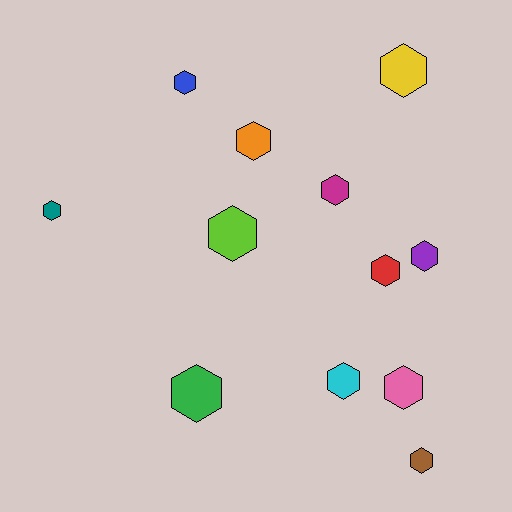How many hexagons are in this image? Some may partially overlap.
There are 12 hexagons.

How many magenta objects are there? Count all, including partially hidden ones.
There is 1 magenta object.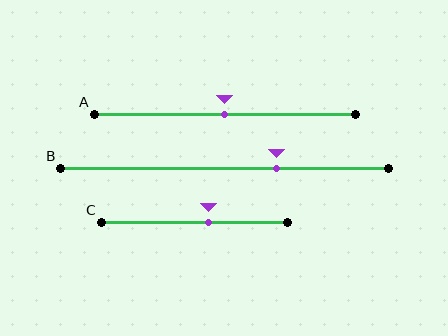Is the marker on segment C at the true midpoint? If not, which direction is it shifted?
No, the marker on segment C is shifted to the right by about 8% of the segment length.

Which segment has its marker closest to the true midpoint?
Segment A has its marker closest to the true midpoint.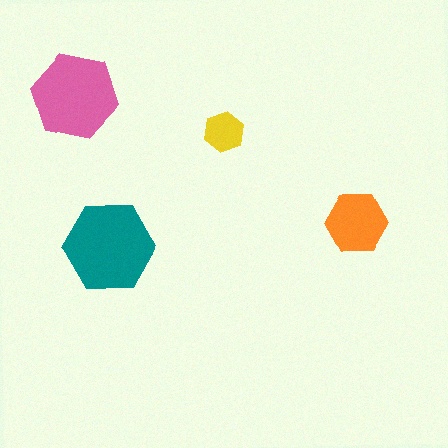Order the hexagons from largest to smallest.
the teal one, the pink one, the orange one, the yellow one.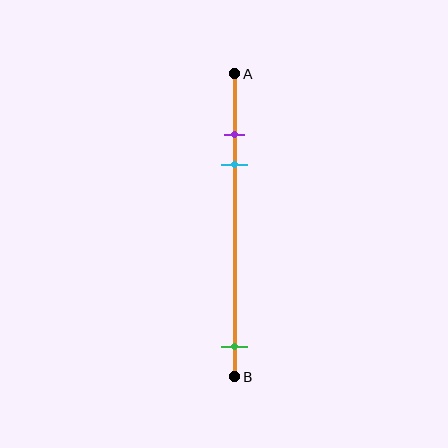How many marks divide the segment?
There are 3 marks dividing the segment.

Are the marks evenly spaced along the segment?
No, the marks are not evenly spaced.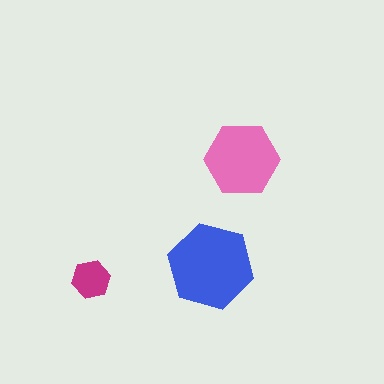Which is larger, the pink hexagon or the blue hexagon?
The blue one.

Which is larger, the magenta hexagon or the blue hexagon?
The blue one.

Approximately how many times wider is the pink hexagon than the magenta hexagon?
About 2 times wider.